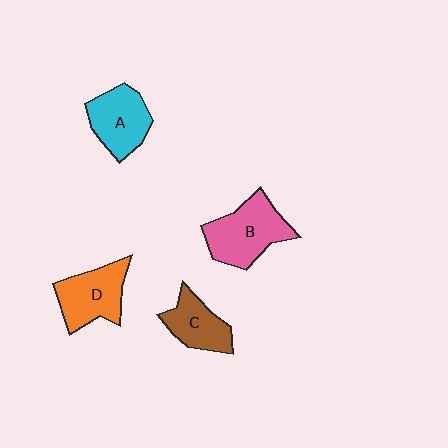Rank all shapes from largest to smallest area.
From largest to smallest: B (pink), D (orange), A (cyan), C (brown).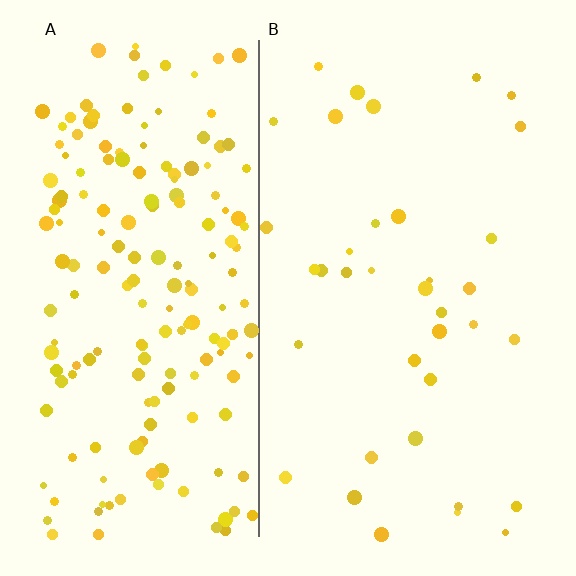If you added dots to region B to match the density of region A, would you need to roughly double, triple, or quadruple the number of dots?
Approximately quadruple.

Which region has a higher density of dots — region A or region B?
A (the left).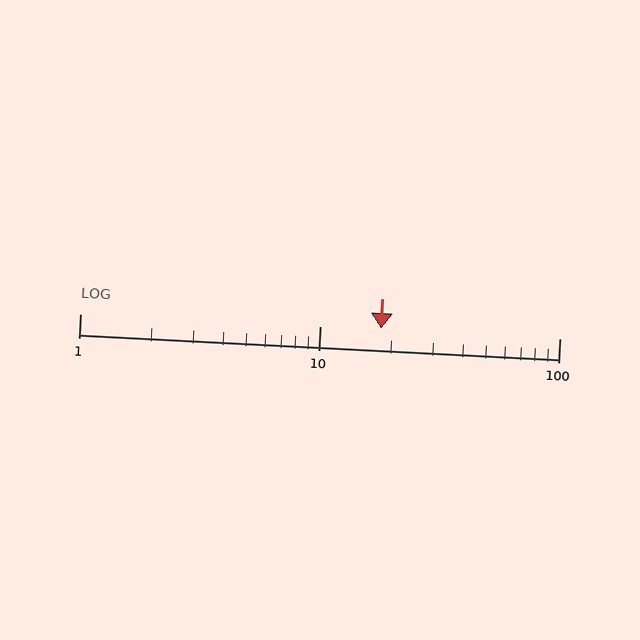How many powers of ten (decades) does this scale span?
The scale spans 2 decades, from 1 to 100.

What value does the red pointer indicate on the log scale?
The pointer indicates approximately 18.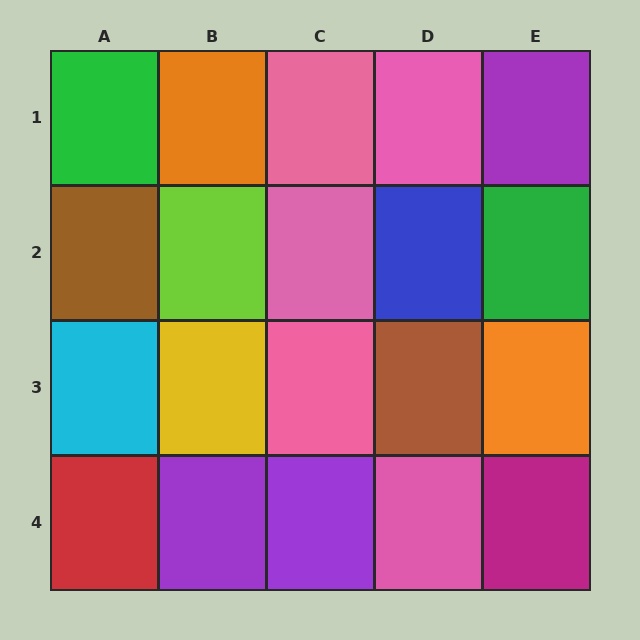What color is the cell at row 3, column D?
Brown.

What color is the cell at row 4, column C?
Purple.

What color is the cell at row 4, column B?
Purple.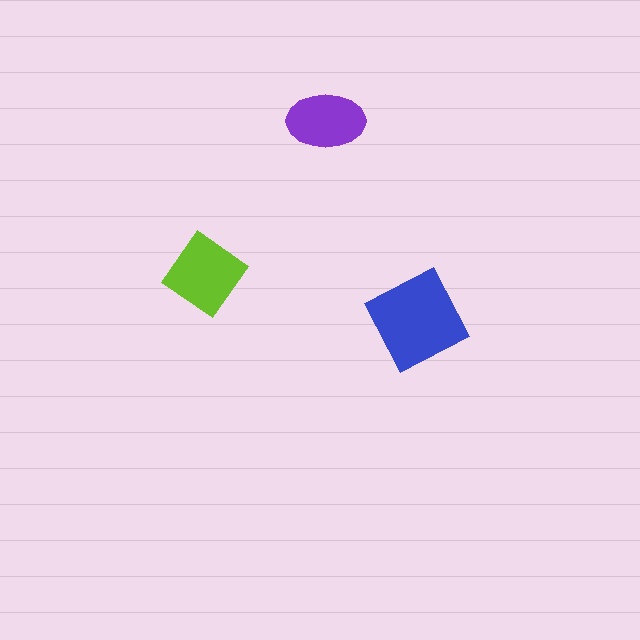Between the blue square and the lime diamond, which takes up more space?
The blue square.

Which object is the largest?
The blue square.